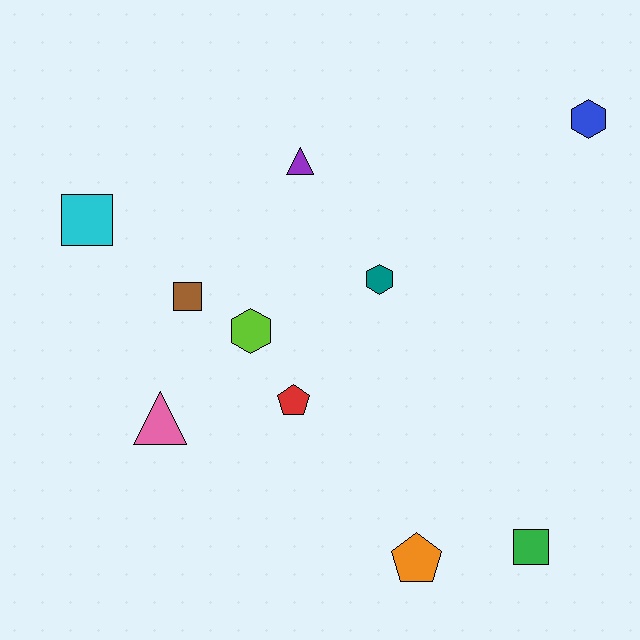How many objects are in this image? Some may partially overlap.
There are 10 objects.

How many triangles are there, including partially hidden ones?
There are 2 triangles.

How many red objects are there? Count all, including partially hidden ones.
There is 1 red object.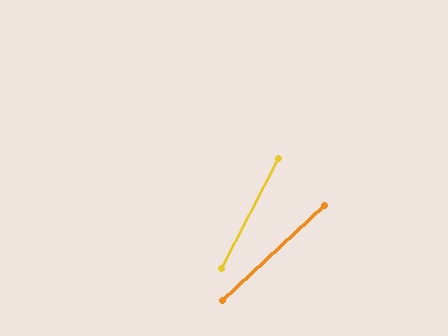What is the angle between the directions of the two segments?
Approximately 20 degrees.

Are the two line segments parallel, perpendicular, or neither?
Neither parallel nor perpendicular — they differ by about 20°.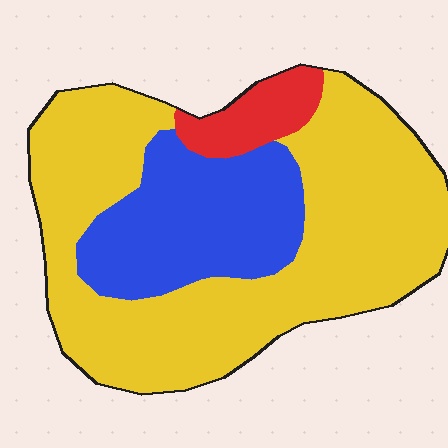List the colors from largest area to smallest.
From largest to smallest: yellow, blue, red.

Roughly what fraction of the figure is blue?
Blue takes up about one quarter (1/4) of the figure.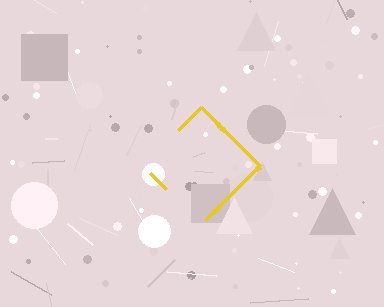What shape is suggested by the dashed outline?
The dashed outline suggests a diamond.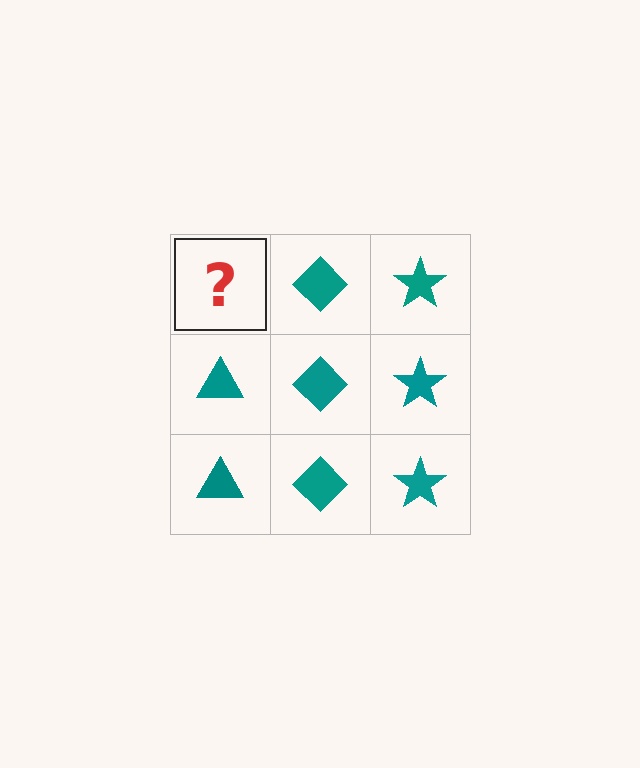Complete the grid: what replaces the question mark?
The question mark should be replaced with a teal triangle.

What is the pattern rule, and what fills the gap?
The rule is that each column has a consistent shape. The gap should be filled with a teal triangle.